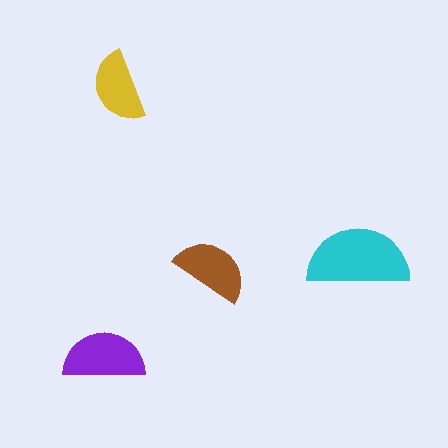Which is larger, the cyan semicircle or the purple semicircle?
The cyan one.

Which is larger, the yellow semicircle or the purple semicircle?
The purple one.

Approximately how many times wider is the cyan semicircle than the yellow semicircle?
About 1.5 times wider.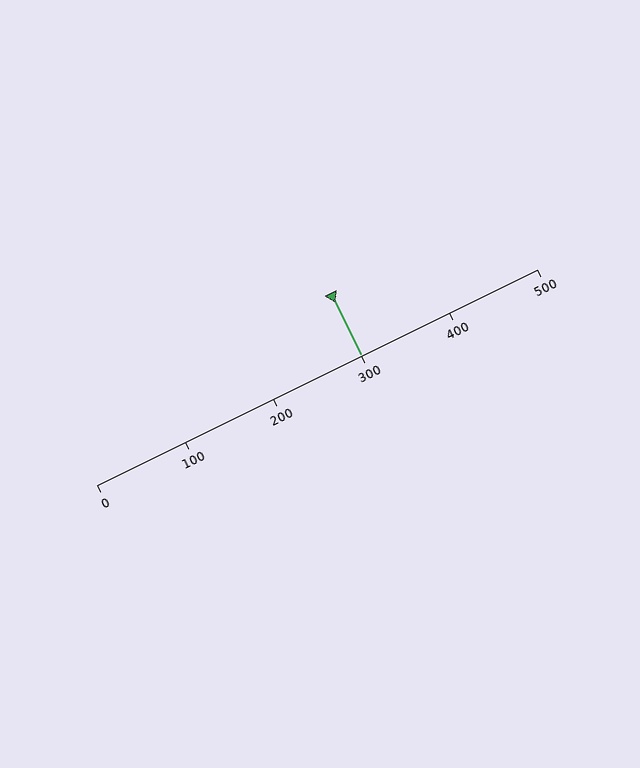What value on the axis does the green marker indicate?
The marker indicates approximately 300.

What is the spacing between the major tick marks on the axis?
The major ticks are spaced 100 apart.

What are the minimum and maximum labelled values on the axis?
The axis runs from 0 to 500.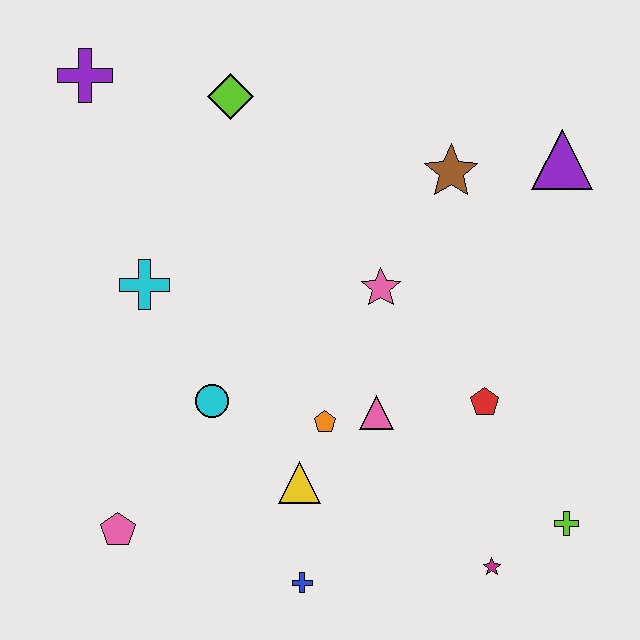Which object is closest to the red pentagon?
The pink triangle is closest to the red pentagon.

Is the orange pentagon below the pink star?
Yes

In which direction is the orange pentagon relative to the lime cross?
The orange pentagon is to the left of the lime cross.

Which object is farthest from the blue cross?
The purple cross is farthest from the blue cross.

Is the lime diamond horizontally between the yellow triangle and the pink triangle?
No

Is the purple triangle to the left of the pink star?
No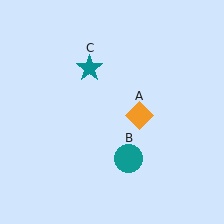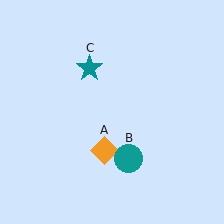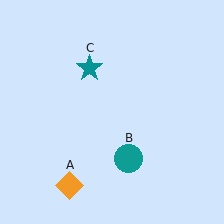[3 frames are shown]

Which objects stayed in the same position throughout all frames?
Teal circle (object B) and teal star (object C) remained stationary.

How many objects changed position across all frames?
1 object changed position: orange diamond (object A).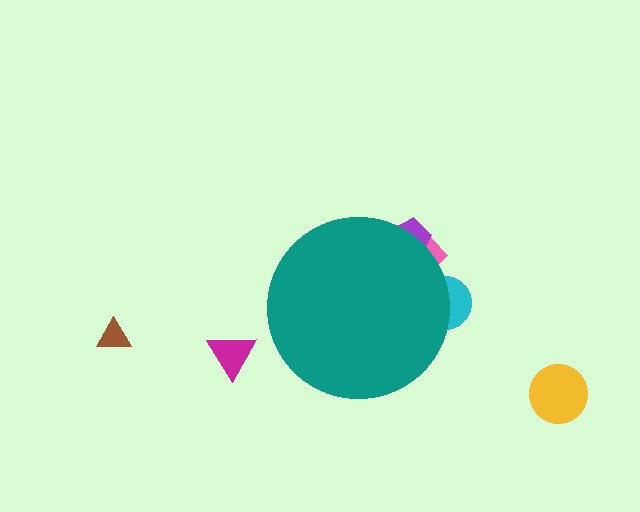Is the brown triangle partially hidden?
No, the brown triangle is fully visible.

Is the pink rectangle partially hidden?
Yes, the pink rectangle is partially hidden behind the teal circle.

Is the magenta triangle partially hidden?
No, the magenta triangle is fully visible.